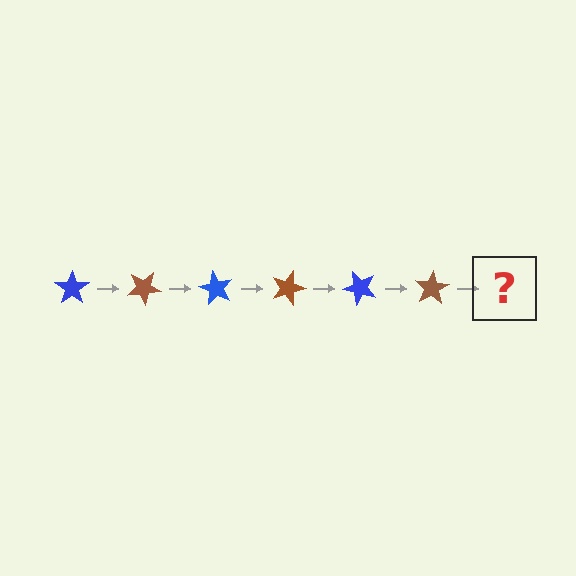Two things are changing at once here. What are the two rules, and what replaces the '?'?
The two rules are that it rotates 30 degrees each step and the color cycles through blue and brown. The '?' should be a blue star, rotated 180 degrees from the start.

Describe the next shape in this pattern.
It should be a blue star, rotated 180 degrees from the start.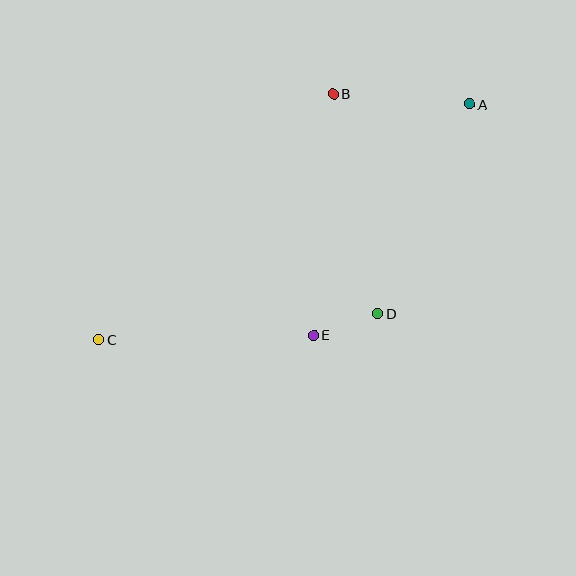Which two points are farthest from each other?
Points A and C are farthest from each other.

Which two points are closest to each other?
Points D and E are closest to each other.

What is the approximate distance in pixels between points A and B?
The distance between A and B is approximately 137 pixels.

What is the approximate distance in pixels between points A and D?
The distance between A and D is approximately 229 pixels.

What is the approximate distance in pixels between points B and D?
The distance between B and D is approximately 224 pixels.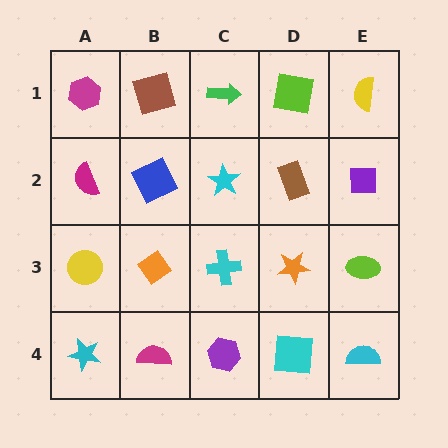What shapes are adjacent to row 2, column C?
A green arrow (row 1, column C), a cyan cross (row 3, column C), a blue square (row 2, column B), a brown rectangle (row 2, column D).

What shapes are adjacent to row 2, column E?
A yellow semicircle (row 1, column E), a lime ellipse (row 3, column E), a brown rectangle (row 2, column D).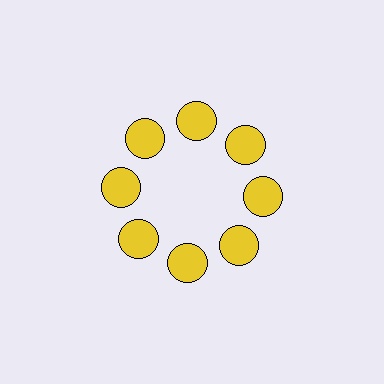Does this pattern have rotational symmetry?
Yes, this pattern has 8-fold rotational symmetry. It looks the same after rotating 45 degrees around the center.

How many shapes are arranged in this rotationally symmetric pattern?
There are 8 shapes, arranged in 8 groups of 1.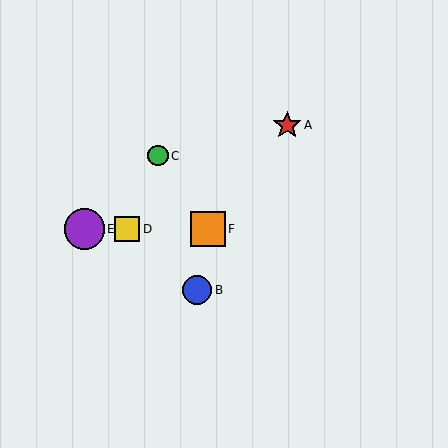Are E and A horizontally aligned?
No, E is at y≈229 and A is at y≈125.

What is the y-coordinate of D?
Object D is at y≈229.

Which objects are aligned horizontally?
Objects D, E, F are aligned horizontally.